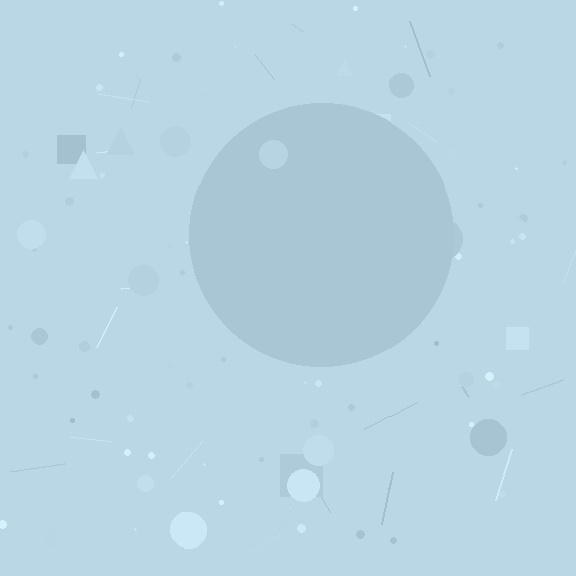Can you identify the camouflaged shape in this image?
The camouflaged shape is a circle.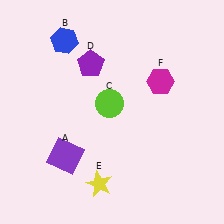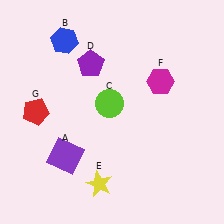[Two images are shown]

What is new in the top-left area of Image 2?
A red pentagon (G) was added in the top-left area of Image 2.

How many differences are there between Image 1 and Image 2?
There is 1 difference between the two images.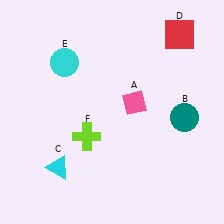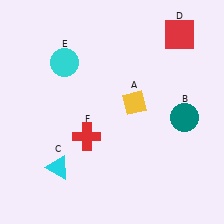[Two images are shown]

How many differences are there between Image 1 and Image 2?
There are 2 differences between the two images.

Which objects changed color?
A changed from pink to yellow. F changed from lime to red.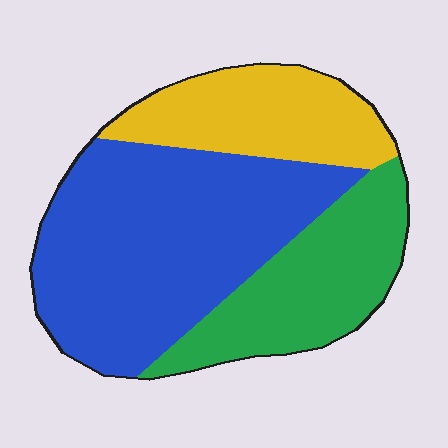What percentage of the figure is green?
Green covers about 25% of the figure.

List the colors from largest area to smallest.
From largest to smallest: blue, green, yellow.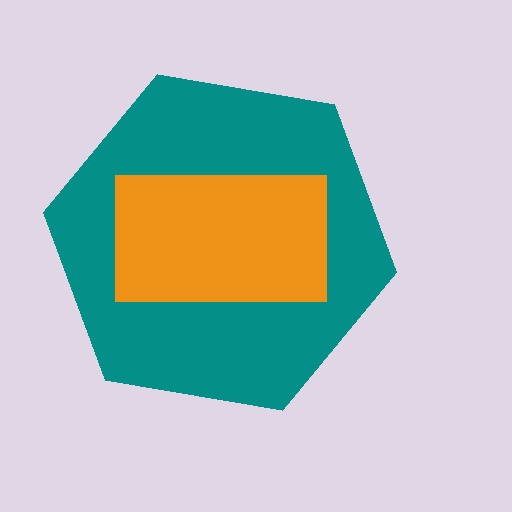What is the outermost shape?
The teal hexagon.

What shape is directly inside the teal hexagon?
The orange rectangle.